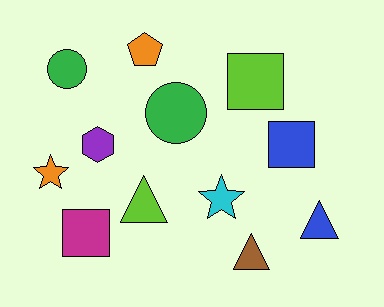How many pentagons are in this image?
There is 1 pentagon.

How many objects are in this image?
There are 12 objects.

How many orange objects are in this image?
There are 2 orange objects.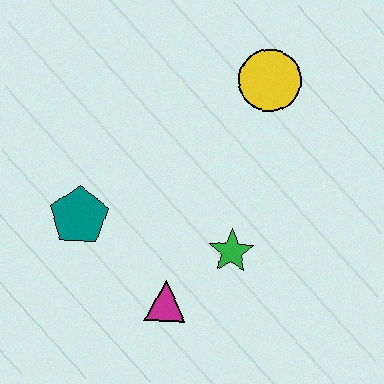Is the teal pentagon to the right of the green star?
No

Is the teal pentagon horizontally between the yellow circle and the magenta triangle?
No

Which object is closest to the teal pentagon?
The magenta triangle is closest to the teal pentagon.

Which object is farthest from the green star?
The yellow circle is farthest from the green star.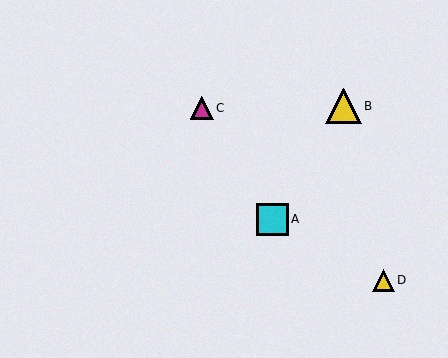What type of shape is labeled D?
Shape D is a yellow triangle.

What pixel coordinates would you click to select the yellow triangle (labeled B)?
Click at (343, 106) to select the yellow triangle B.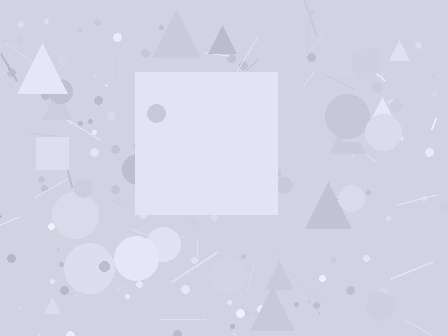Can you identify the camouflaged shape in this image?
The camouflaged shape is a square.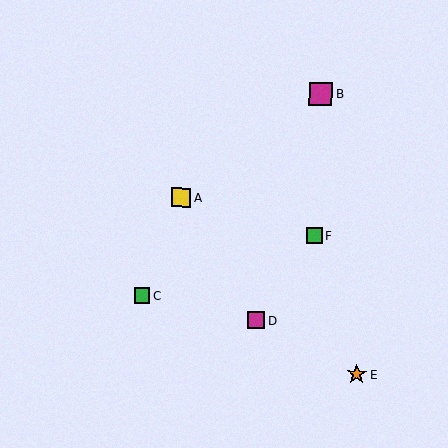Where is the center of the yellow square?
The center of the yellow square is at (182, 198).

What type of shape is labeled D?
Shape D is a magenta square.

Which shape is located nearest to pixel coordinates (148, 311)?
The green square (labeled C) at (142, 296) is nearest to that location.